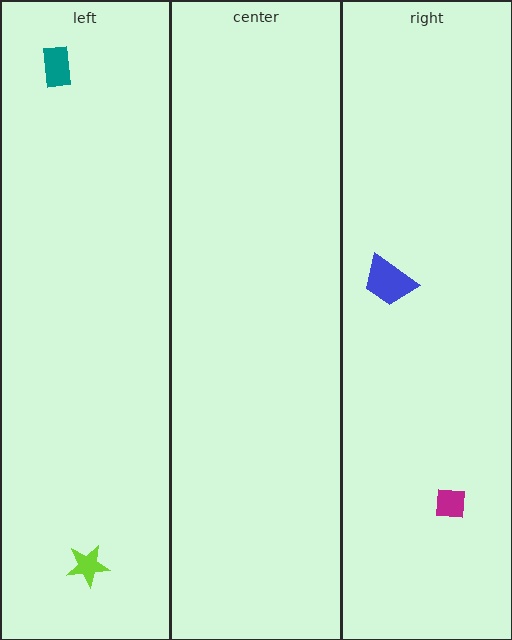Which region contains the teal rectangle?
The left region.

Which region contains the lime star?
The left region.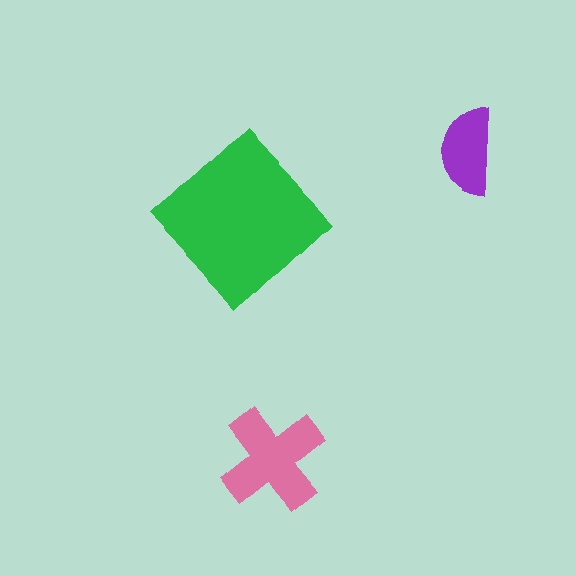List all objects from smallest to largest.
The purple semicircle, the pink cross, the green diamond.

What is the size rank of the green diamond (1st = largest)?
1st.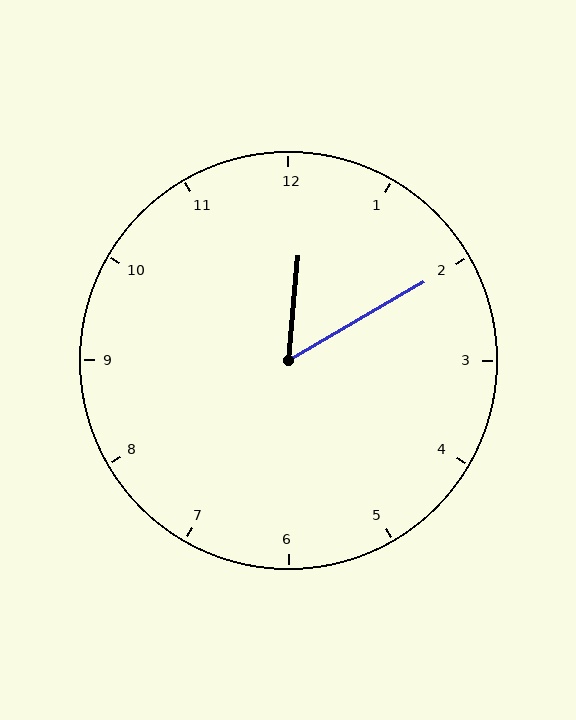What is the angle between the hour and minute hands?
Approximately 55 degrees.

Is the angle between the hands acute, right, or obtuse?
It is acute.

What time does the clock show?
12:10.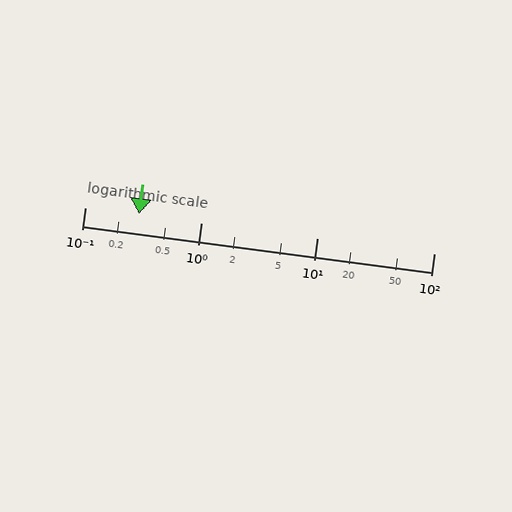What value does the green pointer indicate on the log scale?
The pointer indicates approximately 0.29.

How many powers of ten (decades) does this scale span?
The scale spans 3 decades, from 0.1 to 100.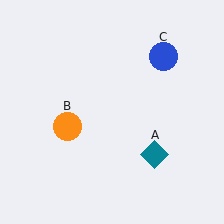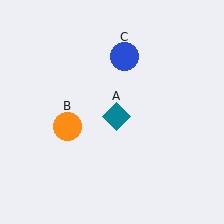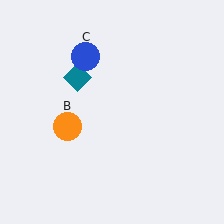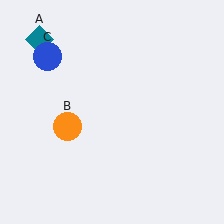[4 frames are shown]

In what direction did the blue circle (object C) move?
The blue circle (object C) moved left.